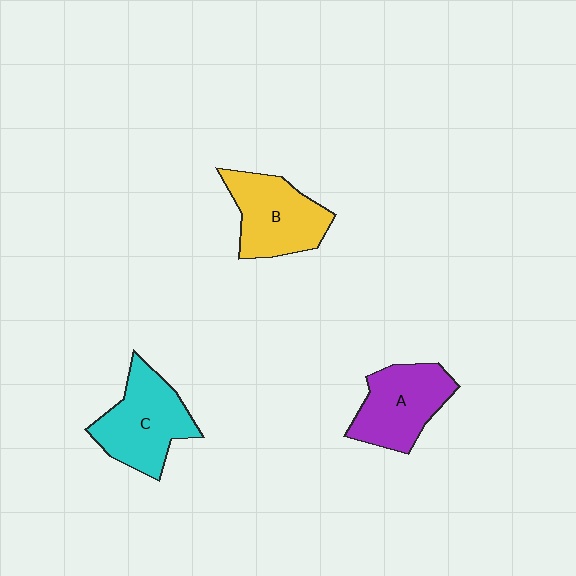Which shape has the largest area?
Shape C (cyan).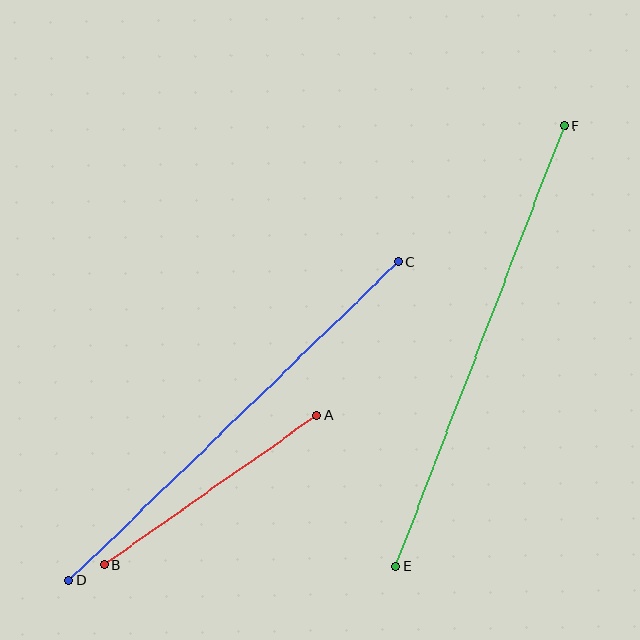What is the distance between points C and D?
The distance is approximately 458 pixels.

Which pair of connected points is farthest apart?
Points E and F are farthest apart.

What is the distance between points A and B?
The distance is approximately 260 pixels.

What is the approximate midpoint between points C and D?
The midpoint is at approximately (234, 421) pixels.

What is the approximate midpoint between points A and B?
The midpoint is at approximately (211, 490) pixels.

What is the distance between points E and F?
The distance is approximately 472 pixels.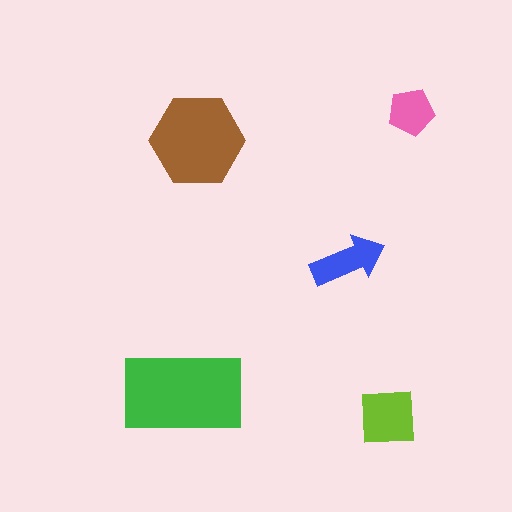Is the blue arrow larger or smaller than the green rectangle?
Smaller.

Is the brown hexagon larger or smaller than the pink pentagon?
Larger.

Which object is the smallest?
The pink pentagon.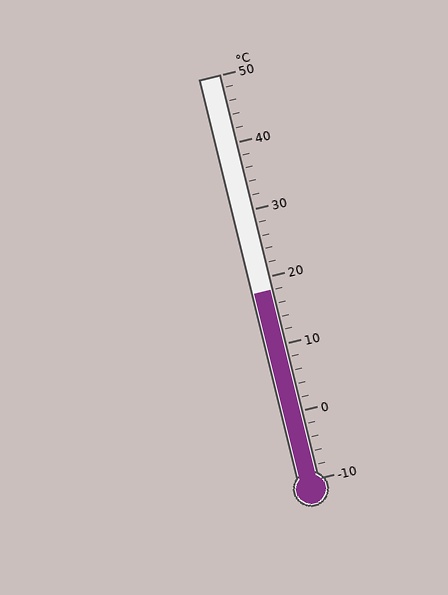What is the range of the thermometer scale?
The thermometer scale ranges from -10°C to 50°C.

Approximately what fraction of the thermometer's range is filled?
The thermometer is filled to approximately 45% of its range.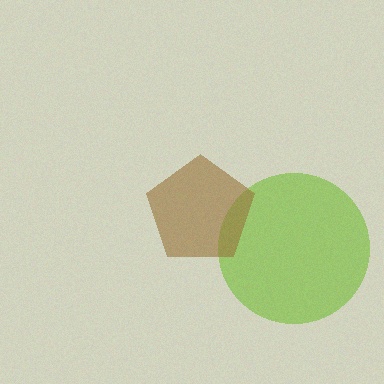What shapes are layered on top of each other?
The layered shapes are: a lime circle, a brown pentagon.